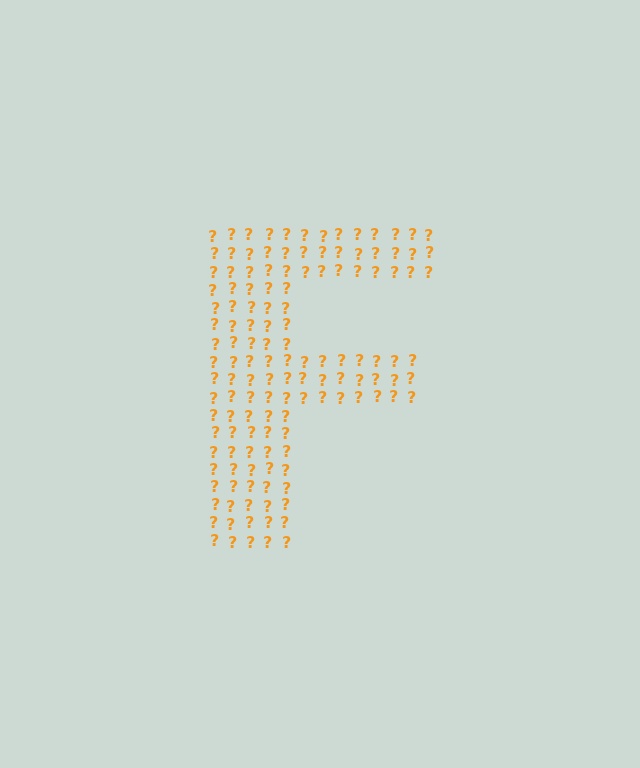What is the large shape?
The large shape is the letter F.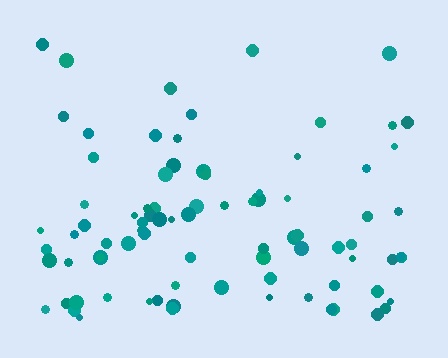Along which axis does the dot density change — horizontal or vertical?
Vertical.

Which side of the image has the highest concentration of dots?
The bottom.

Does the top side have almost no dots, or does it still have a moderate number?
Still a moderate number, just noticeably fewer than the bottom.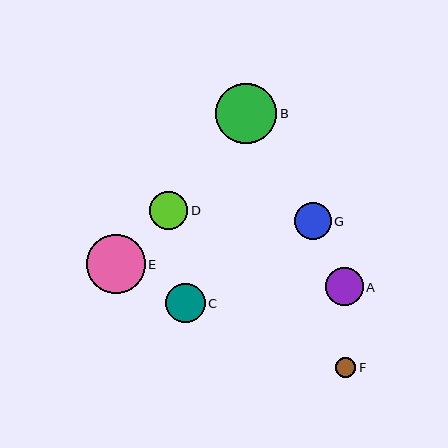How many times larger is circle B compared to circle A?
Circle B is approximately 1.6 times the size of circle A.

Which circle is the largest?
Circle B is the largest with a size of approximately 61 pixels.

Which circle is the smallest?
Circle F is the smallest with a size of approximately 20 pixels.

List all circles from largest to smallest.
From largest to smallest: B, E, C, A, D, G, F.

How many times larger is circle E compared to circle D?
Circle E is approximately 1.5 times the size of circle D.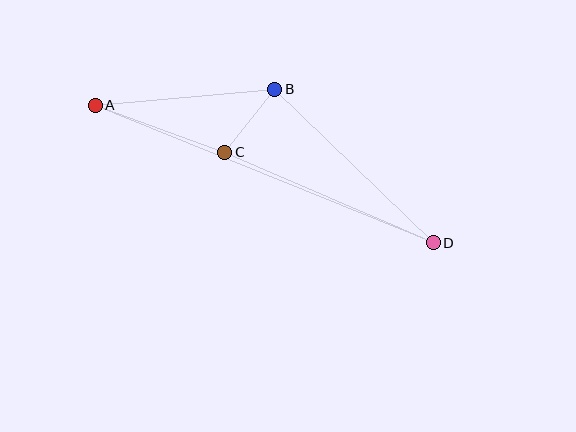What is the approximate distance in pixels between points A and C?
The distance between A and C is approximately 138 pixels.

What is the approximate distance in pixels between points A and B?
The distance between A and B is approximately 180 pixels.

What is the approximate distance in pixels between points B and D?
The distance between B and D is approximately 221 pixels.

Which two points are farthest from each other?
Points A and D are farthest from each other.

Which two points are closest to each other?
Points B and C are closest to each other.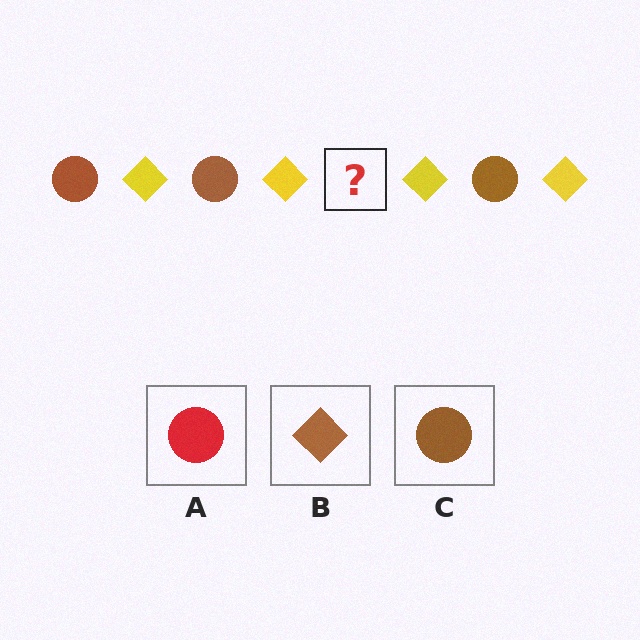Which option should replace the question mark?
Option C.